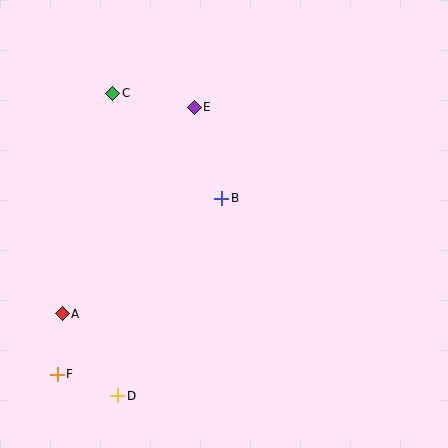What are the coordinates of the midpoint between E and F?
The midpoint between E and F is at (126, 241).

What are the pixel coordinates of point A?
Point A is at (62, 314).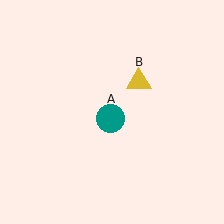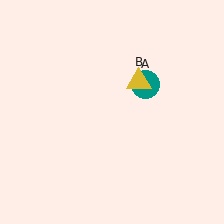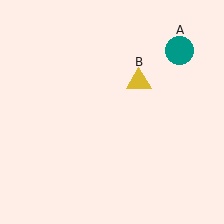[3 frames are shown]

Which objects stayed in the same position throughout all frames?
Yellow triangle (object B) remained stationary.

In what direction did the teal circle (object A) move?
The teal circle (object A) moved up and to the right.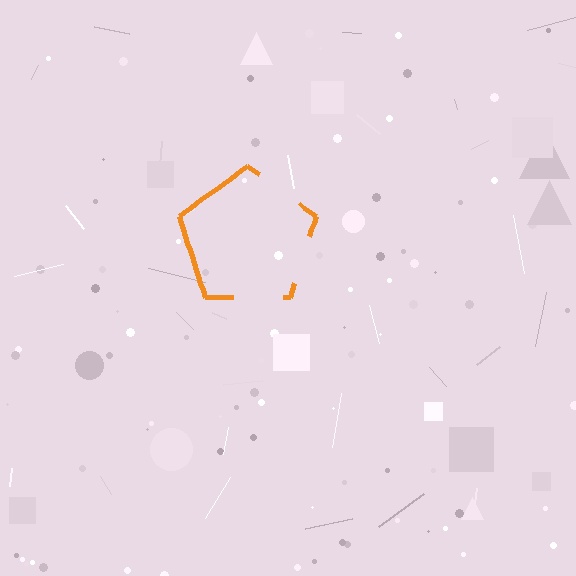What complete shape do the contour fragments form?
The contour fragments form a pentagon.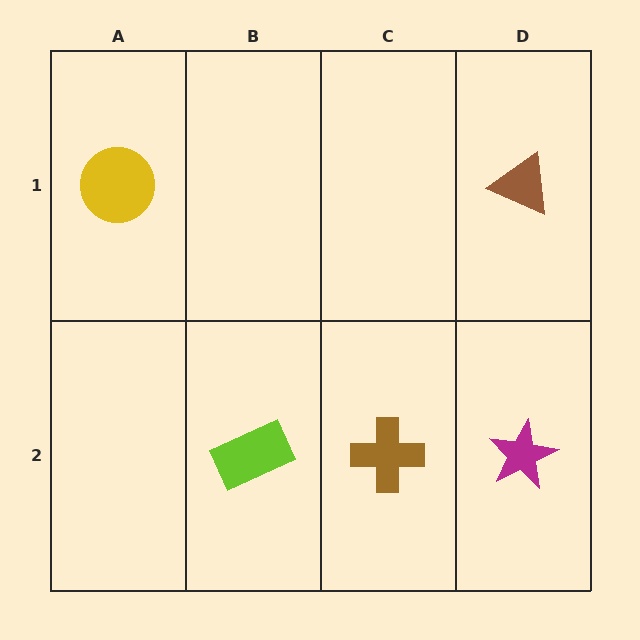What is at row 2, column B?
A lime rectangle.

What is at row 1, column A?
A yellow circle.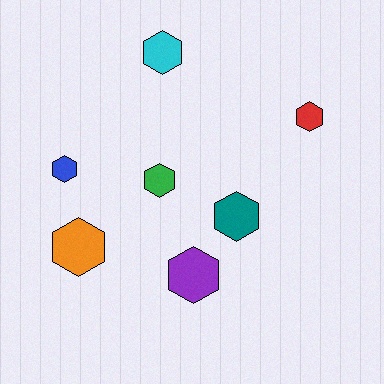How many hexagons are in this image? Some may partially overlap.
There are 7 hexagons.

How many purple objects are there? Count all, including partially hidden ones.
There is 1 purple object.